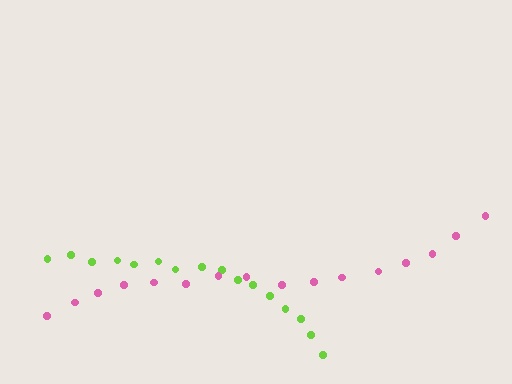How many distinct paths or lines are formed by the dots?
There are 2 distinct paths.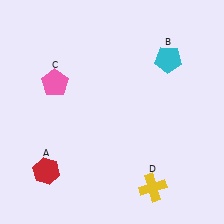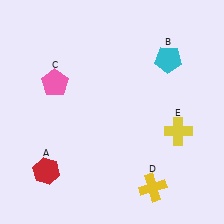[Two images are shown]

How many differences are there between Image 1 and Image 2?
There is 1 difference between the two images.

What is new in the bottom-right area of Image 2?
A yellow cross (E) was added in the bottom-right area of Image 2.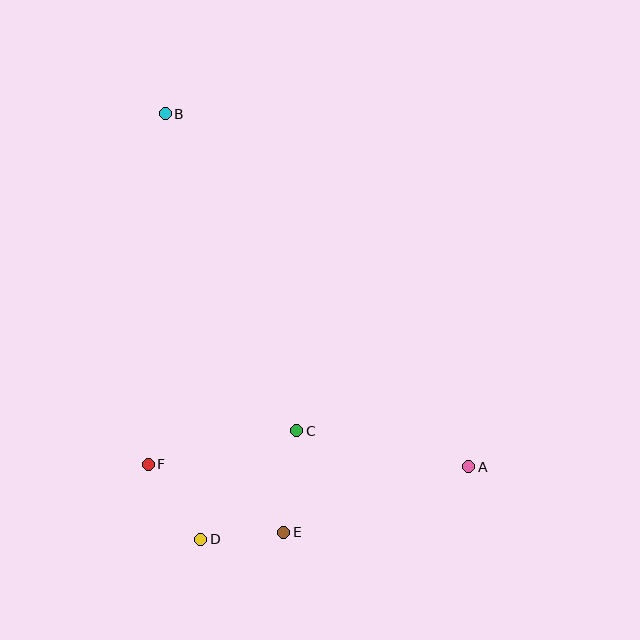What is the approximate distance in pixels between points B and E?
The distance between B and E is approximately 435 pixels.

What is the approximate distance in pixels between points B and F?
The distance between B and F is approximately 351 pixels.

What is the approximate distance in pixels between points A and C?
The distance between A and C is approximately 176 pixels.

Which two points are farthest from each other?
Points A and B are farthest from each other.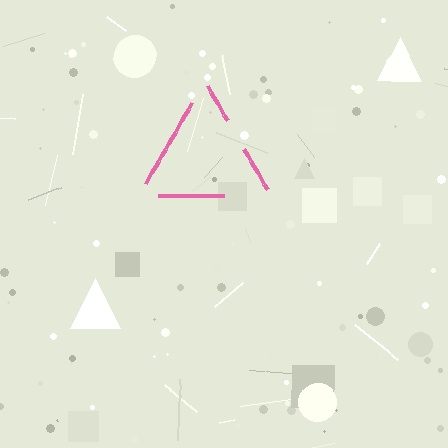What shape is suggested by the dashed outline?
The dashed outline suggests a triangle.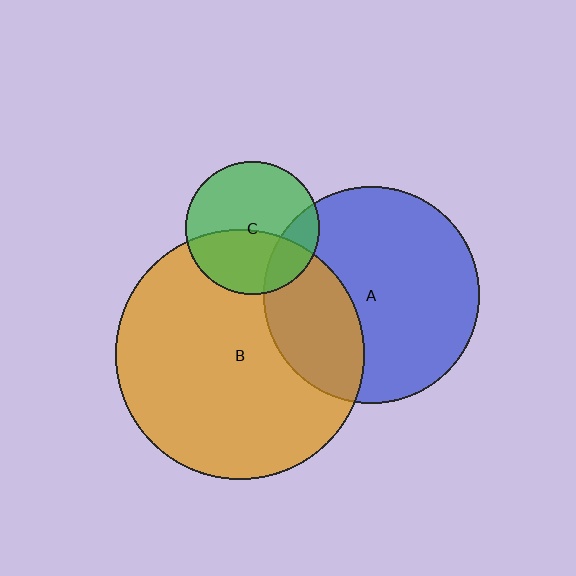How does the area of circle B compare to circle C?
Approximately 3.5 times.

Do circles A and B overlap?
Yes.